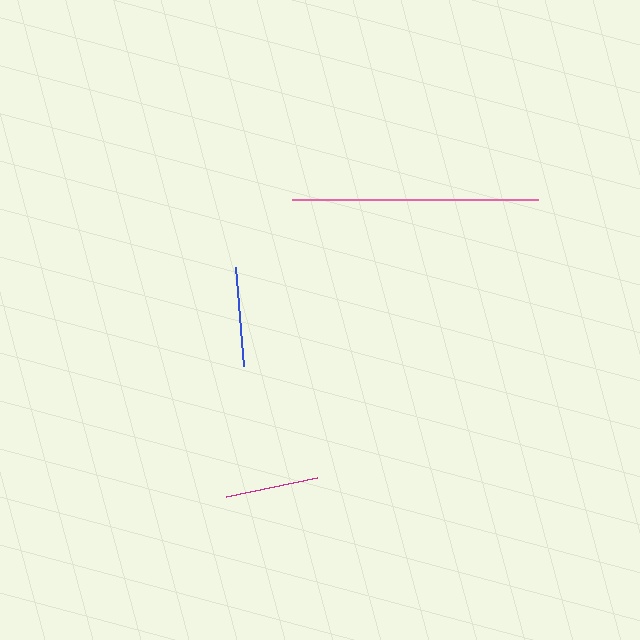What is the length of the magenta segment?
The magenta segment is approximately 93 pixels long.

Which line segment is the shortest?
The magenta line is the shortest at approximately 93 pixels.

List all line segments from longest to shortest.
From longest to shortest: pink, blue, magenta.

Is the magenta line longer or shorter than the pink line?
The pink line is longer than the magenta line.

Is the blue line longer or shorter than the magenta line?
The blue line is longer than the magenta line.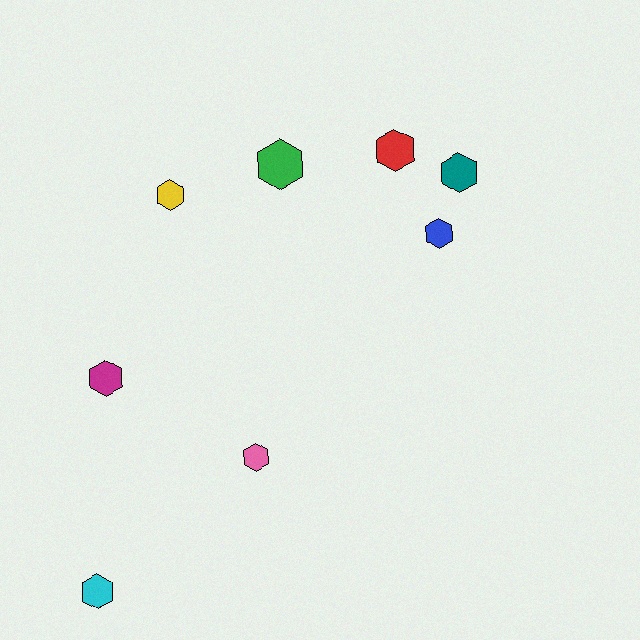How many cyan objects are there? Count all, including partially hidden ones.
There is 1 cyan object.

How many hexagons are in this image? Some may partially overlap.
There are 8 hexagons.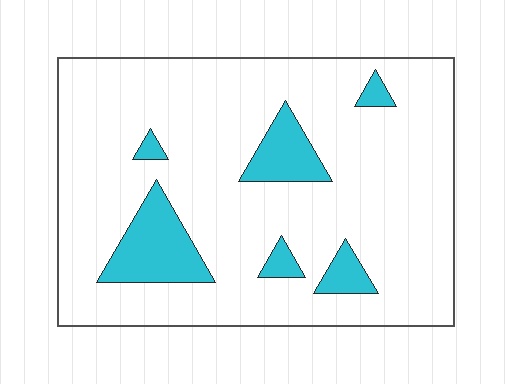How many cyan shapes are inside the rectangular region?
6.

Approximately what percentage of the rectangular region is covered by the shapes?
Approximately 15%.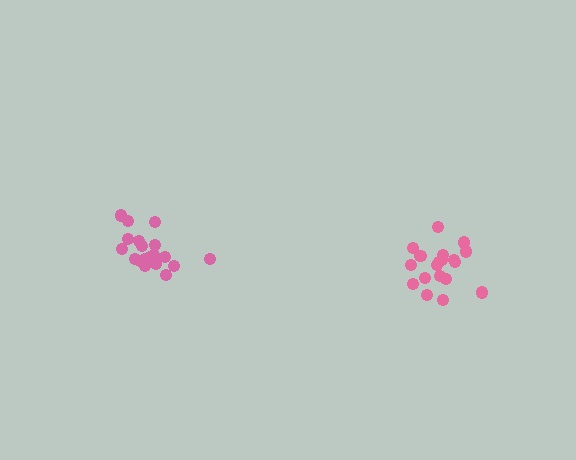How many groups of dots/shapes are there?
There are 2 groups.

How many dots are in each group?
Group 1: 19 dots, Group 2: 19 dots (38 total).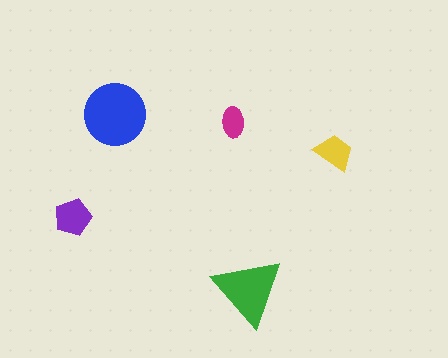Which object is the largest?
The blue circle.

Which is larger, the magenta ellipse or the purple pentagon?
The purple pentagon.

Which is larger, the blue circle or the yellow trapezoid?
The blue circle.